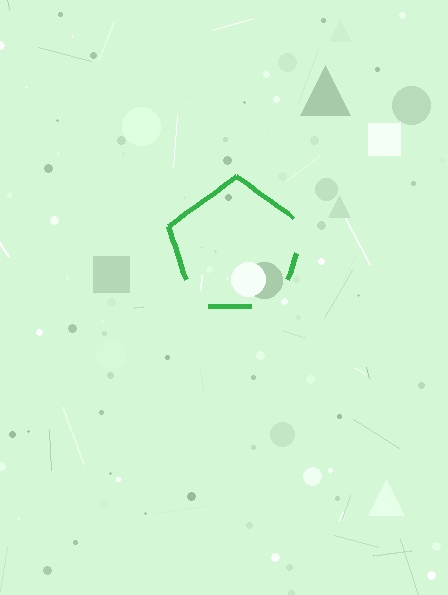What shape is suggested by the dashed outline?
The dashed outline suggests a pentagon.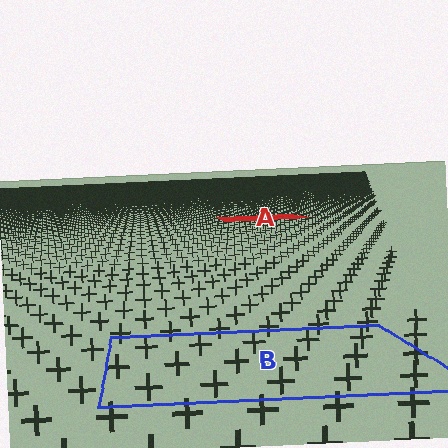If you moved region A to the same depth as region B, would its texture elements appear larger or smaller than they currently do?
They would appear larger. At a closer depth, the same texture elements are projected at a bigger on-screen size.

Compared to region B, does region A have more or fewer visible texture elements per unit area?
Region A has more texture elements per unit area — they are packed more densely because it is farther away.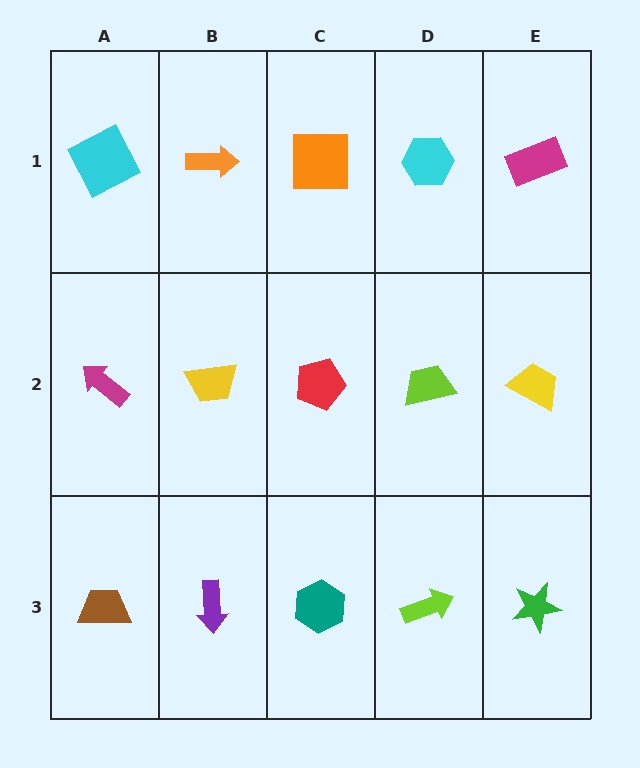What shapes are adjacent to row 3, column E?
A yellow trapezoid (row 2, column E), a lime arrow (row 3, column D).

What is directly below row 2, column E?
A green star.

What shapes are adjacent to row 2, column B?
An orange arrow (row 1, column B), a purple arrow (row 3, column B), a magenta arrow (row 2, column A), a red pentagon (row 2, column C).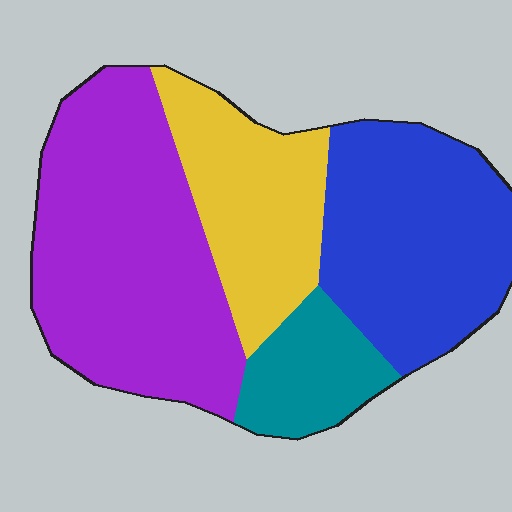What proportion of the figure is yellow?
Yellow takes up about one fifth (1/5) of the figure.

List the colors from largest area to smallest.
From largest to smallest: purple, blue, yellow, teal.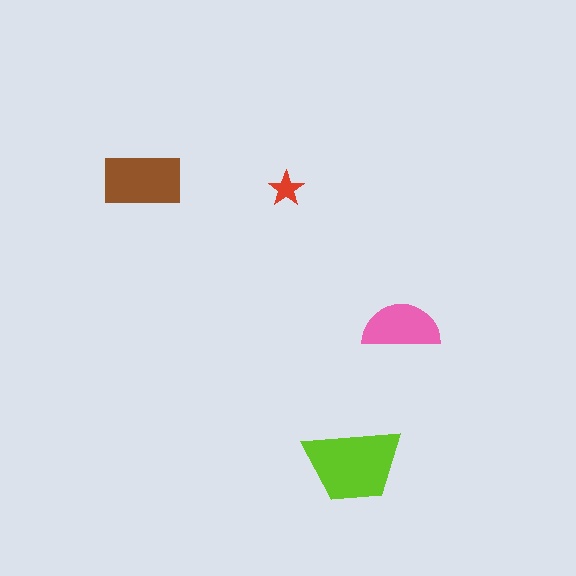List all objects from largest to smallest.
The lime trapezoid, the brown rectangle, the pink semicircle, the red star.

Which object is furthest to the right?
The pink semicircle is rightmost.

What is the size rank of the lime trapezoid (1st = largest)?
1st.